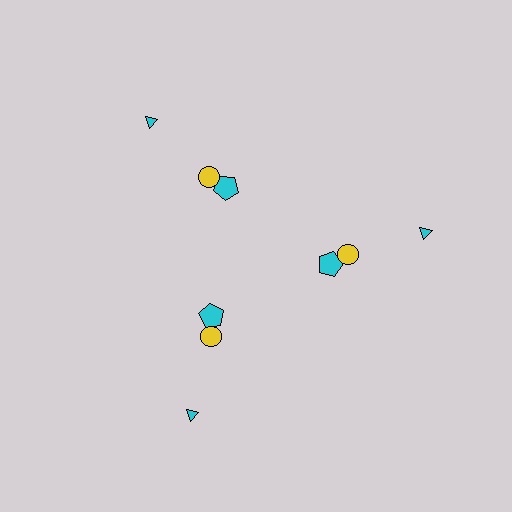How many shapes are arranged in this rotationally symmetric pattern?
There are 9 shapes, arranged in 3 groups of 3.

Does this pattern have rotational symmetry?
Yes, this pattern has 3-fold rotational symmetry. It looks the same after rotating 120 degrees around the center.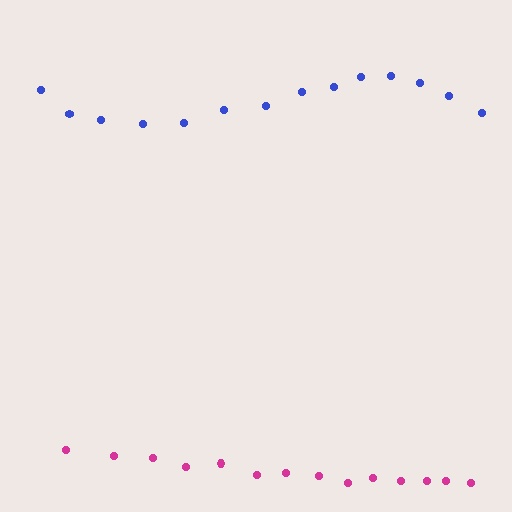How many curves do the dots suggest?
There are 2 distinct paths.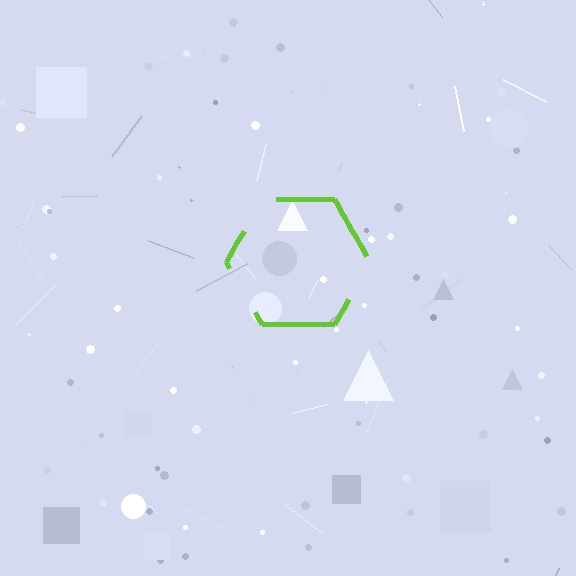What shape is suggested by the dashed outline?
The dashed outline suggests a hexagon.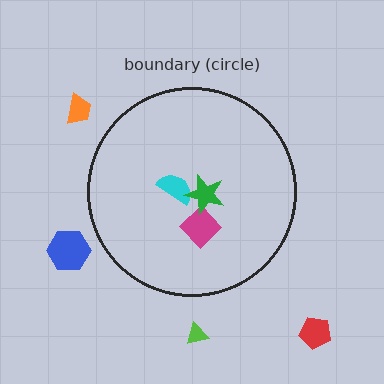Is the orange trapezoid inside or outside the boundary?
Outside.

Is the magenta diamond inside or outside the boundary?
Inside.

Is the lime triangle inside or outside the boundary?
Outside.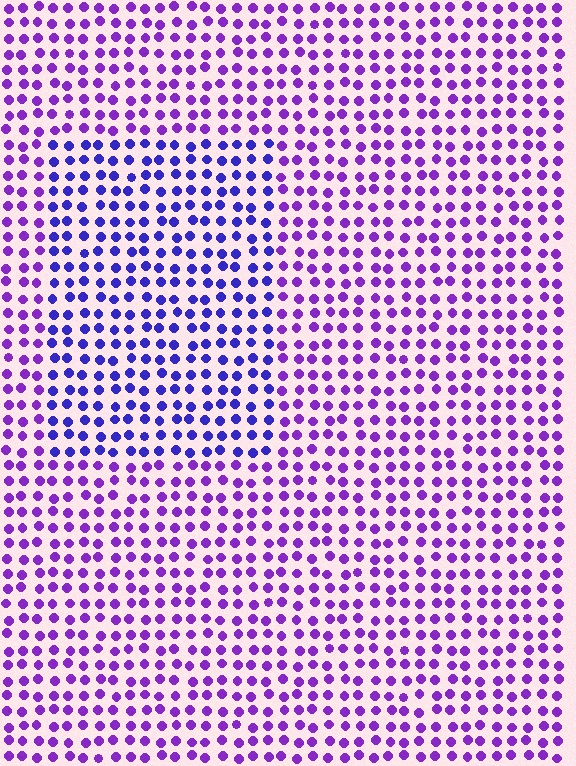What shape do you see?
I see a rectangle.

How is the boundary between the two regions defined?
The boundary is defined purely by a slight shift in hue (about 32 degrees). Spacing, size, and orientation are identical on both sides.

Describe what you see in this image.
The image is filled with small purple elements in a uniform arrangement. A rectangle-shaped region is visible where the elements are tinted to a slightly different hue, forming a subtle color boundary.